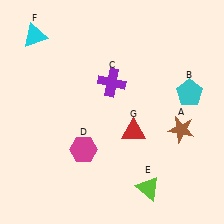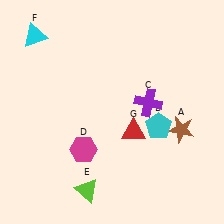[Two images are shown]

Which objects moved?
The objects that moved are: the cyan pentagon (B), the purple cross (C), the lime triangle (E).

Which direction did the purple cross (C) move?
The purple cross (C) moved right.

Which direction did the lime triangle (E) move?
The lime triangle (E) moved left.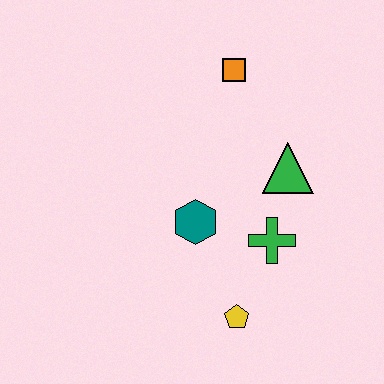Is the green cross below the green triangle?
Yes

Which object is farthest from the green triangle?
The yellow pentagon is farthest from the green triangle.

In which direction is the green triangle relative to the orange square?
The green triangle is below the orange square.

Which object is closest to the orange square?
The green triangle is closest to the orange square.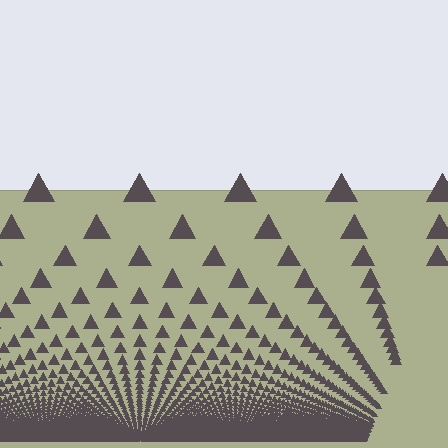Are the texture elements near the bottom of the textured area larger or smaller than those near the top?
Smaller. The gradient is inverted — elements near the bottom are smaller and denser.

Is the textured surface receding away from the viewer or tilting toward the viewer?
The surface appears to tilt toward the viewer. Texture elements get larger and sparser toward the top.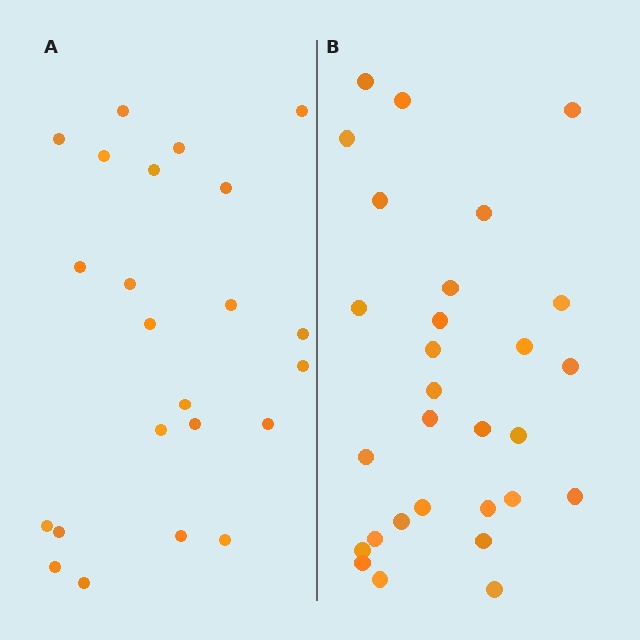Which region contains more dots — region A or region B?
Region B (the right region) has more dots.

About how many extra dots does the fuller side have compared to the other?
Region B has about 6 more dots than region A.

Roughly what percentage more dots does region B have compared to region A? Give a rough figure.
About 25% more.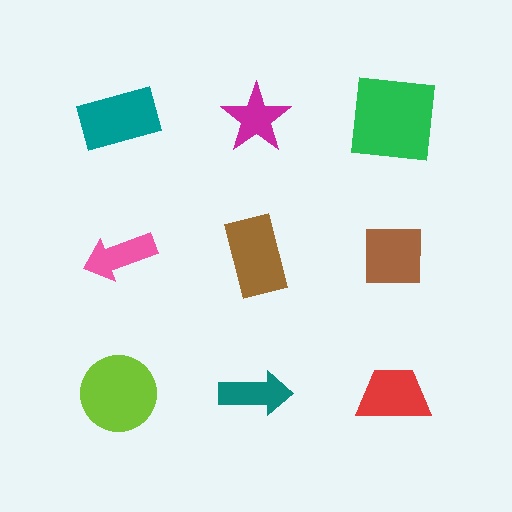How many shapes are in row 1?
3 shapes.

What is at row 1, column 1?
A teal rectangle.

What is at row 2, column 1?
A pink arrow.